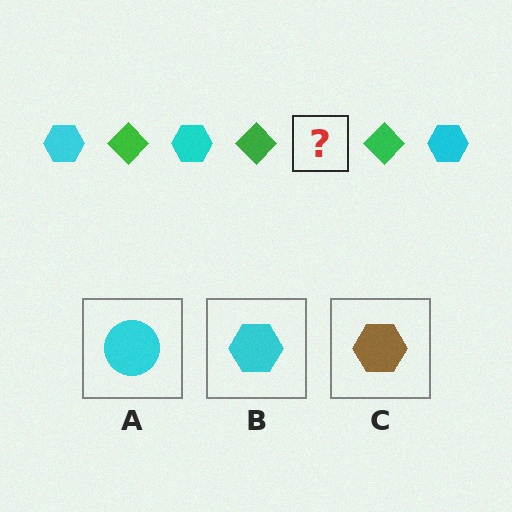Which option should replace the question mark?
Option B.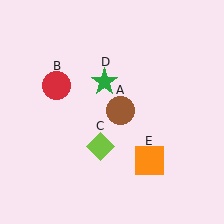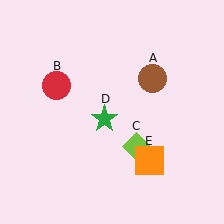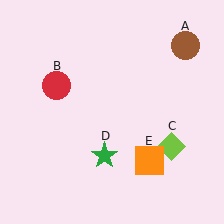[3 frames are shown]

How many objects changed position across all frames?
3 objects changed position: brown circle (object A), lime diamond (object C), green star (object D).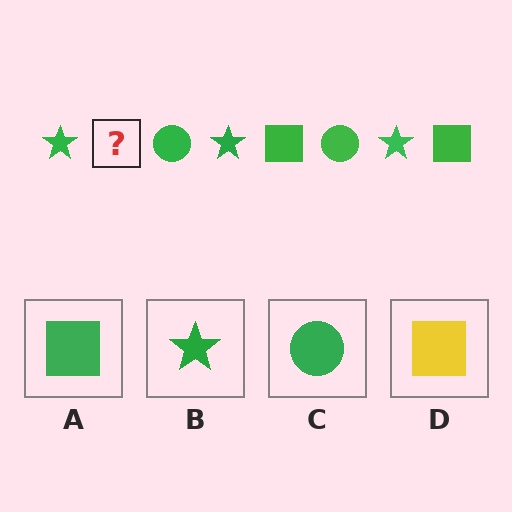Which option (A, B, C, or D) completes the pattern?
A.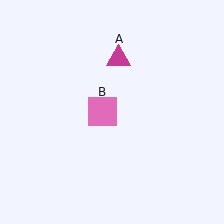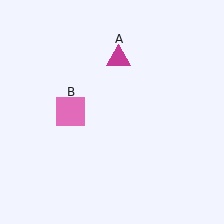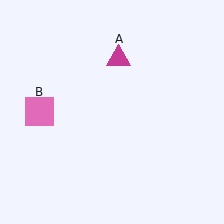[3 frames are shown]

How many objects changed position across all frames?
1 object changed position: pink square (object B).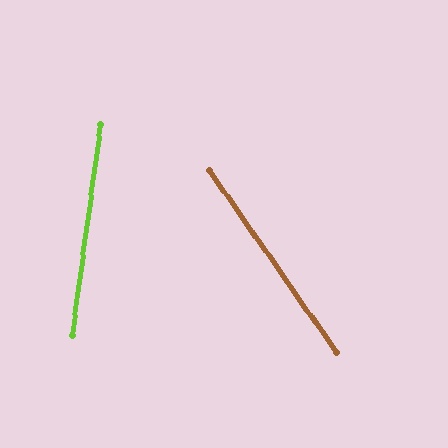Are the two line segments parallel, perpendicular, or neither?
Neither parallel nor perpendicular — they differ by about 43°.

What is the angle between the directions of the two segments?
Approximately 43 degrees.